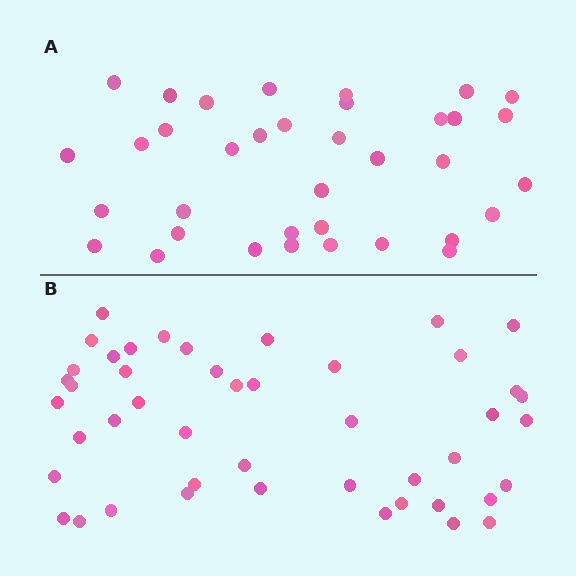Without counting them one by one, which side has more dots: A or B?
Region B (the bottom region) has more dots.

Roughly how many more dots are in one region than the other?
Region B has roughly 10 or so more dots than region A.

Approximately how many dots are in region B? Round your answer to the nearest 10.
About 50 dots. (The exact count is 46, which rounds to 50.)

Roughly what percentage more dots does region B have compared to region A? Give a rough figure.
About 30% more.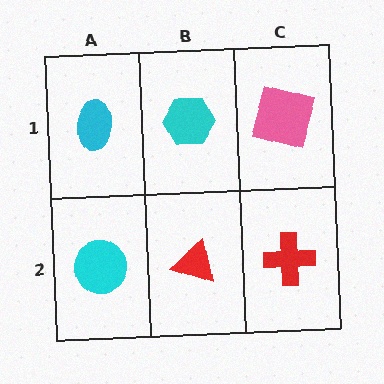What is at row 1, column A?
A cyan ellipse.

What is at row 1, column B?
A cyan hexagon.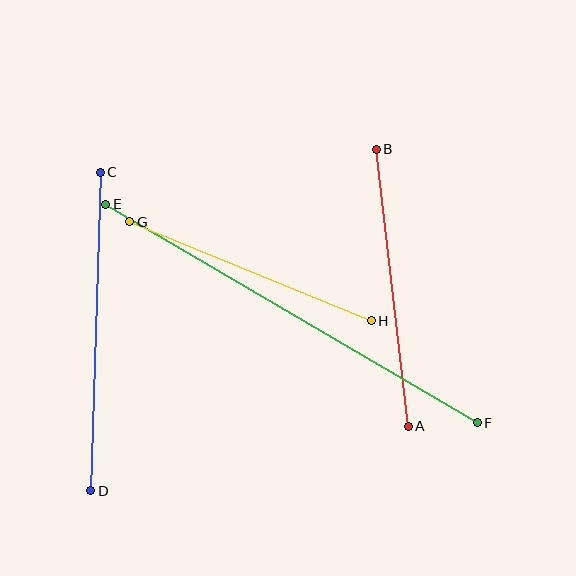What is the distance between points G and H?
The distance is approximately 261 pixels.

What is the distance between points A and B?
The distance is approximately 279 pixels.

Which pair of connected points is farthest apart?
Points E and F are farthest apart.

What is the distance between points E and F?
The distance is approximately 431 pixels.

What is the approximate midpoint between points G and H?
The midpoint is at approximately (251, 271) pixels.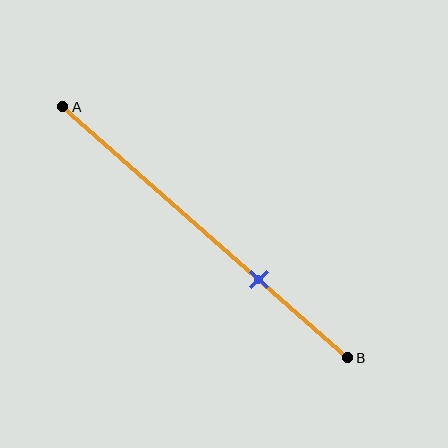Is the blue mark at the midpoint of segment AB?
No, the mark is at about 70% from A, not at the 50% midpoint.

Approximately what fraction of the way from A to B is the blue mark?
The blue mark is approximately 70% of the way from A to B.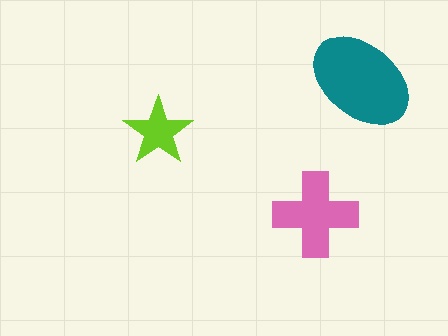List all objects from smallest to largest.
The lime star, the pink cross, the teal ellipse.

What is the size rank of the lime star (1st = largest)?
3rd.